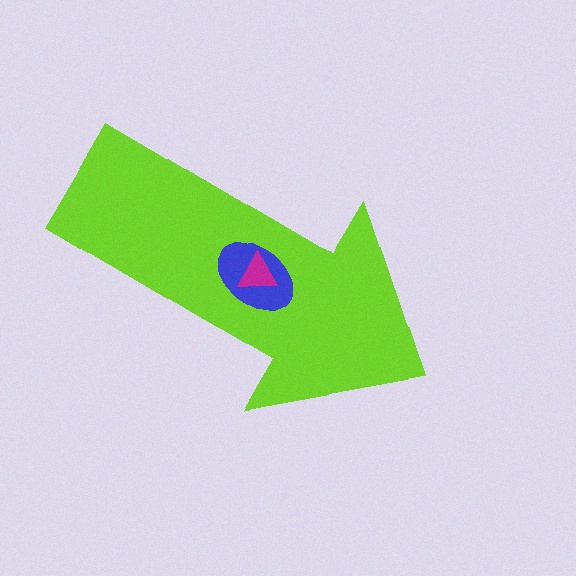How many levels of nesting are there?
3.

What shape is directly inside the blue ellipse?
The magenta triangle.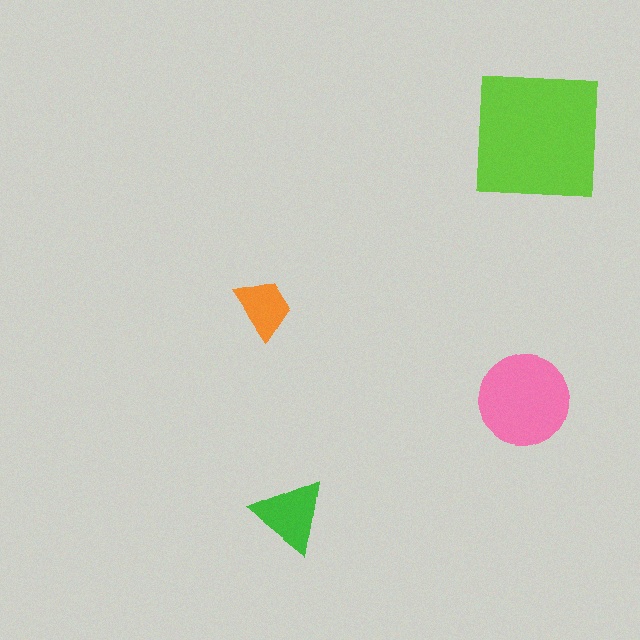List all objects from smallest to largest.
The orange trapezoid, the green triangle, the pink circle, the lime square.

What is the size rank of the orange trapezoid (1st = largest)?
4th.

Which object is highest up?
The lime square is topmost.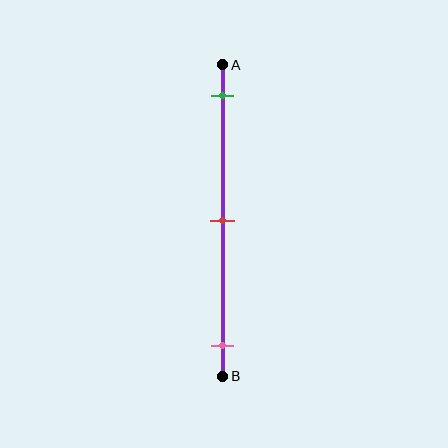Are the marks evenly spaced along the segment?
Yes, the marks are approximately evenly spaced.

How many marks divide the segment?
There are 3 marks dividing the segment.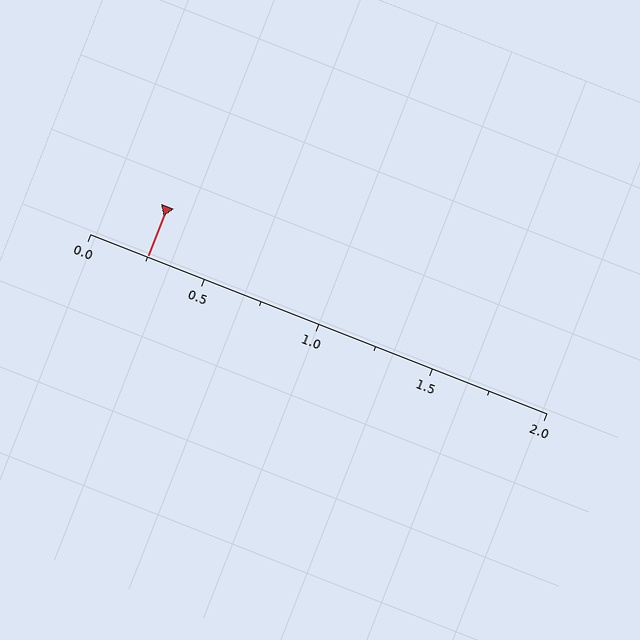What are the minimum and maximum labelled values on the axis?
The axis runs from 0.0 to 2.0.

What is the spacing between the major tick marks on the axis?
The major ticks are spaced 0.5 apart.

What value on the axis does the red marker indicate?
The marker indicates approximately 0.25.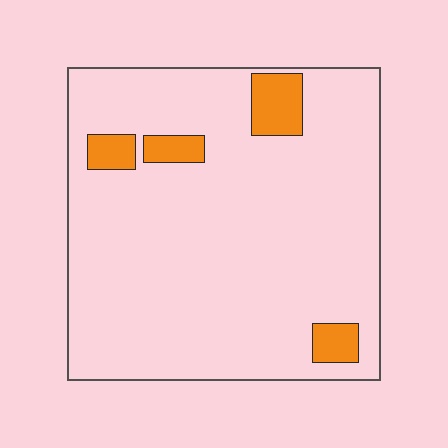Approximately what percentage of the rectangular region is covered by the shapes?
Approximately 10%.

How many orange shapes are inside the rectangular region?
4.